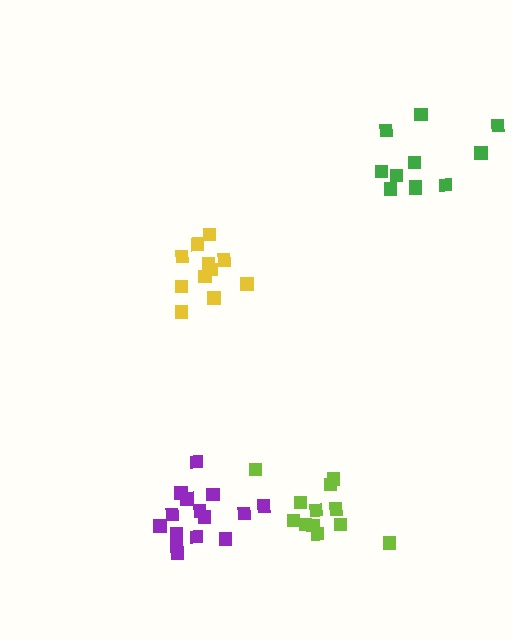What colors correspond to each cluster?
The clusters are colored: yellow, lime, green, purple.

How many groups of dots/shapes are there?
There are 4 groups.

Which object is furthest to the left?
The purple cluster is leftmost.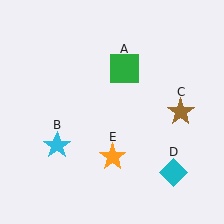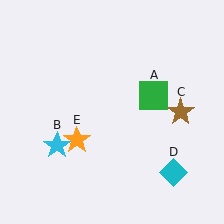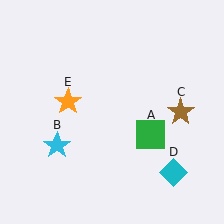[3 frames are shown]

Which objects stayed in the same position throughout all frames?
Cyan star (object B) and brown star (object C) and cyan diamond (object D) remained stationary.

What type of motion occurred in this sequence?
The green square (object A), orange star (object E) rotated clockwise around the center of the scene.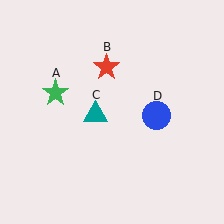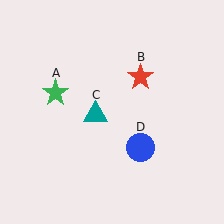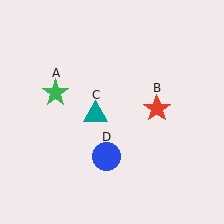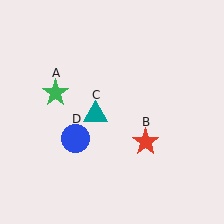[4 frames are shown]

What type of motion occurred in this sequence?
The red star (object B), blue circle (object D) rotated clockwise around the center of the scene.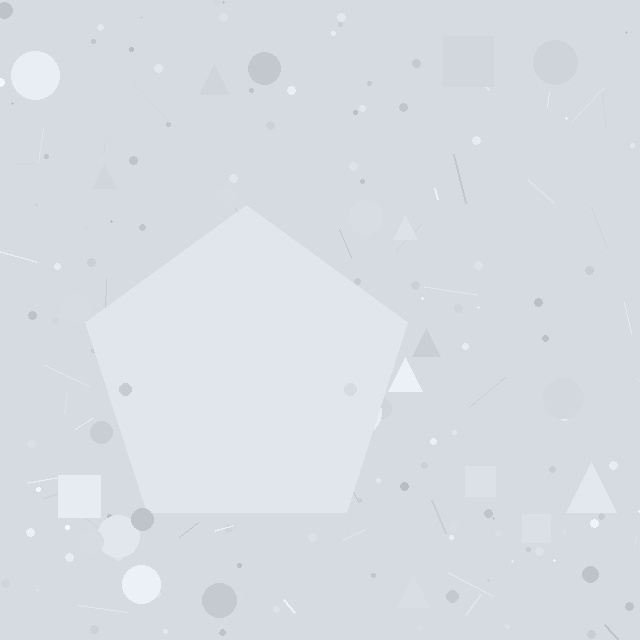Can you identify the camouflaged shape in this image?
The camouflaged shape is a pentagon.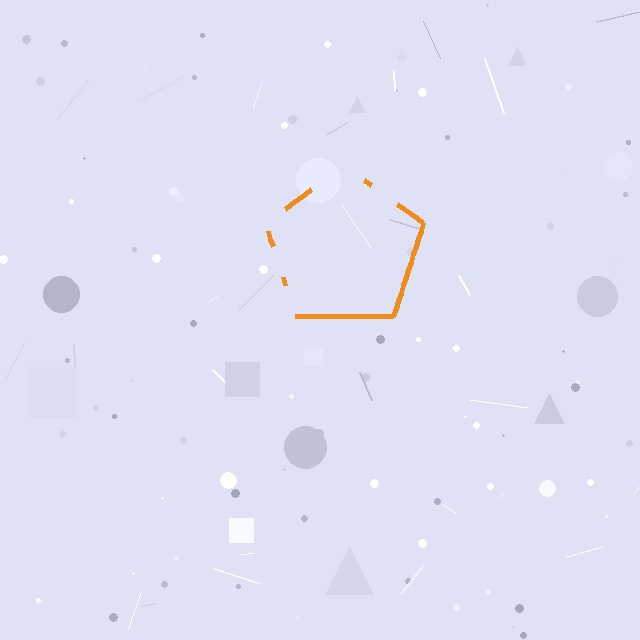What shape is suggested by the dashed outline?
The dashed outline suggests a pentagon.